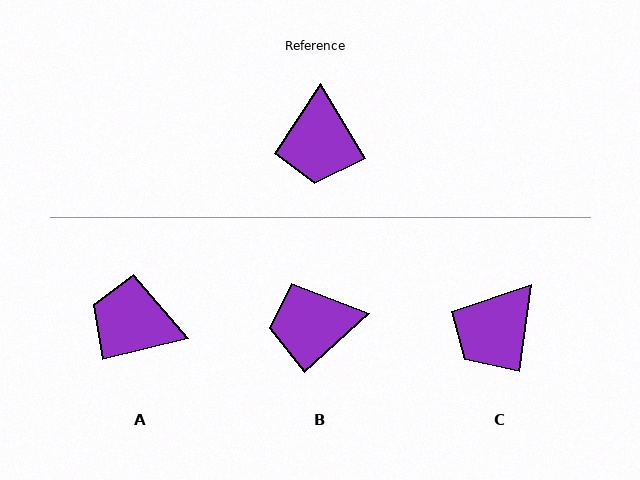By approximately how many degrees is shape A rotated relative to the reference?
Approximately 106 degrees clockwise.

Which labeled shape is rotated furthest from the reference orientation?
A, about 106 degrees away.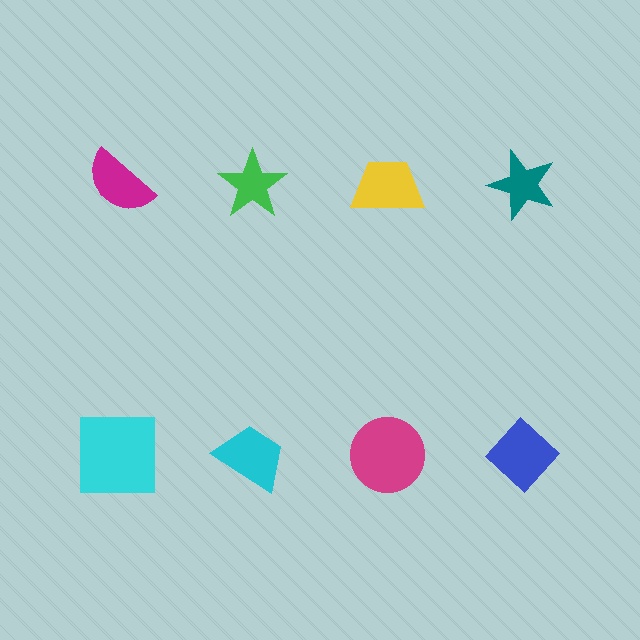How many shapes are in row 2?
4 shapes.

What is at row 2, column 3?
A magenta circle.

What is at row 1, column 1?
A magenta semicircle.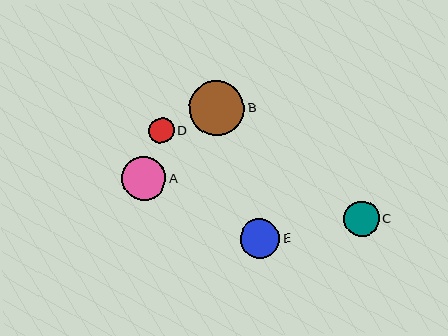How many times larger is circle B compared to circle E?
Circle B is approximately 1.4 times the size of circle E.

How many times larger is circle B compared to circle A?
Circle B is approximately 1.2 times the size of circle A.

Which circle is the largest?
Circle B is the largest with a size of approximately 55 pixels.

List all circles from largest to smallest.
From largest to smallest: B, A, E, C, D.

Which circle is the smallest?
Circle D is the smallest with a size of approximately 25 pixels.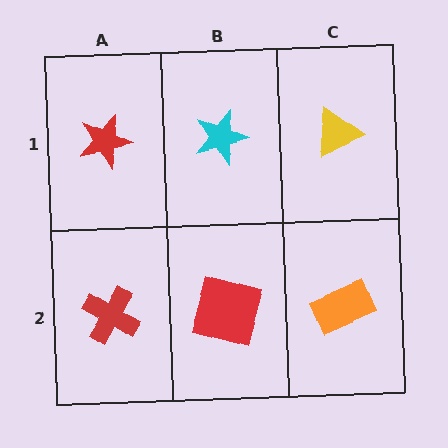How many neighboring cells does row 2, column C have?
2.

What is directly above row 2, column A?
A red star.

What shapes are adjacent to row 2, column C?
A yellow triangle (row 1, column C), a red square (row 2, column B).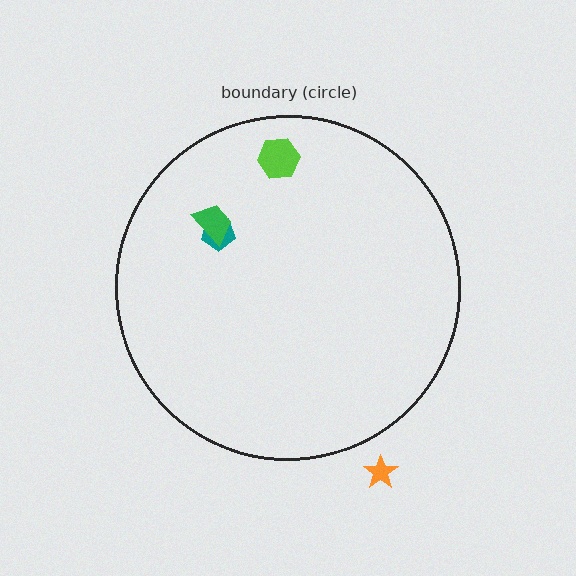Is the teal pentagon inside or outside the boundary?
Inside.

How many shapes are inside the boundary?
3 inside, 1 outside.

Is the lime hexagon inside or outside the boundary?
Inside.